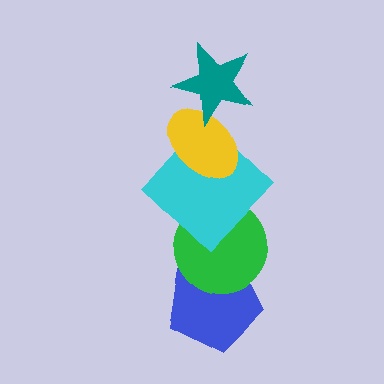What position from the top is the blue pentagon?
The blue pentagon is 5th from the top.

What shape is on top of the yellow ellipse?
The teal star is on top of the yellow ellipse.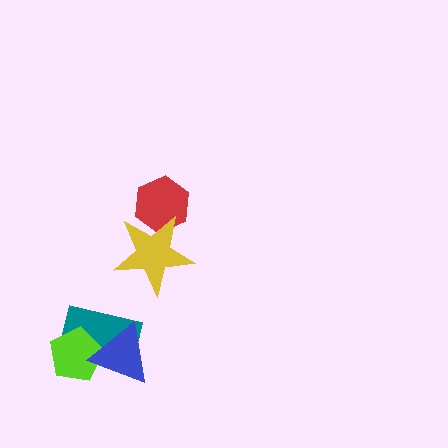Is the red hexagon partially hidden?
Yes, it is partially covered by another shape.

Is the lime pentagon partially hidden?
Yes, it is partially covered by another shape.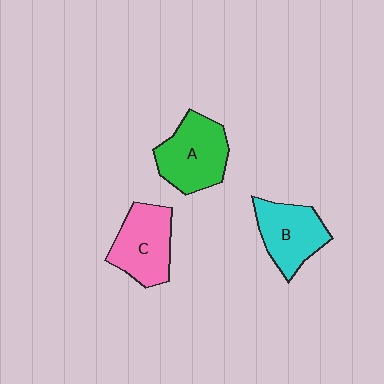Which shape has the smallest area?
Shape B (cyan).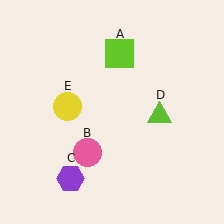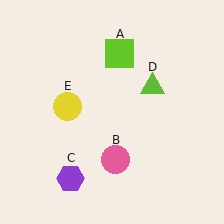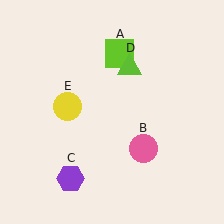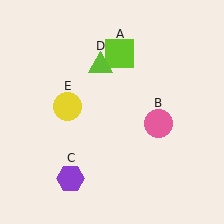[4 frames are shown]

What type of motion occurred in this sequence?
The pink circle (object B), lime triangle (object D) rotated counterclockwise around the center of the scene.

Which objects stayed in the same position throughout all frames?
Lime square (object A) and purple hexagon (object C) and yellow circle (object E) remained stationary.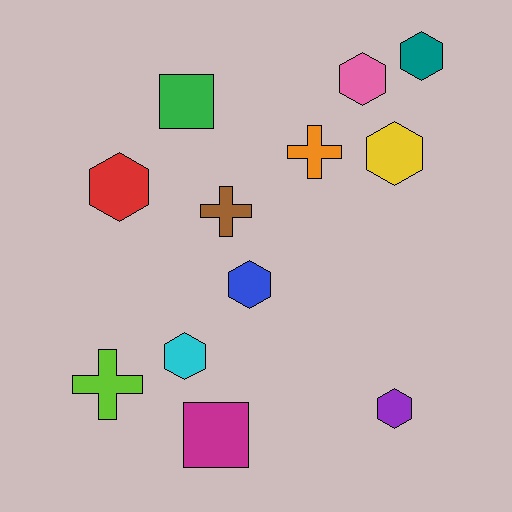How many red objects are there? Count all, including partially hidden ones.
There is 1 red object.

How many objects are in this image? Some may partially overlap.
There are 12 objects.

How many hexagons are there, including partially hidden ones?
There are 7 hexagons.